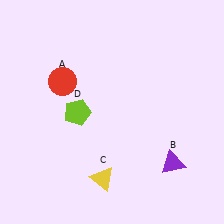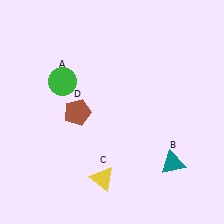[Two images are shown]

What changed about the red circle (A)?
In Image 1, A is red. In Image 2, it changed to green.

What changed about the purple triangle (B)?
In Image 1, B is purple. In Image 2, it changed to teal.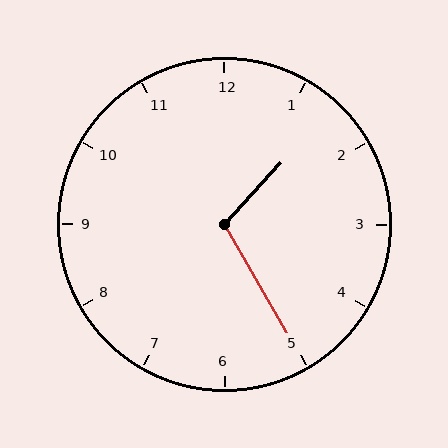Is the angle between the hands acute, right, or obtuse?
It is obtuse.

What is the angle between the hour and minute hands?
Approximately 108 degrees.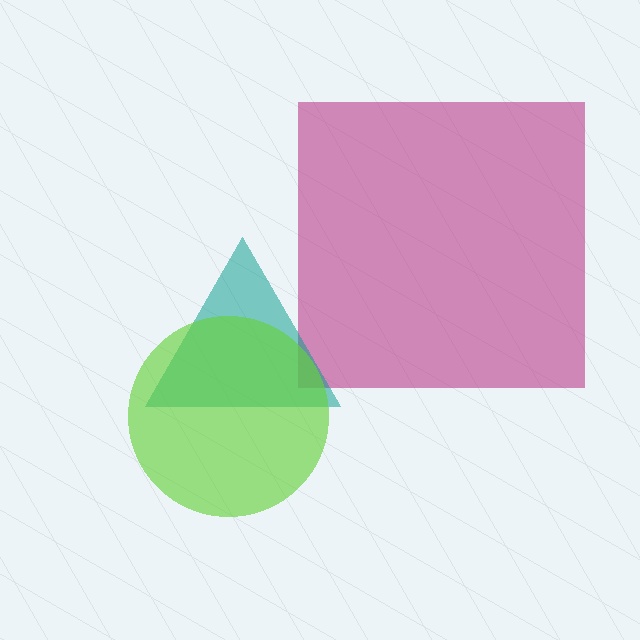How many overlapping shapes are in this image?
There are 3 overlapping shapes in the image.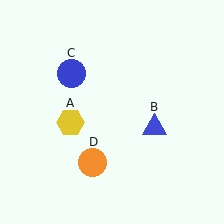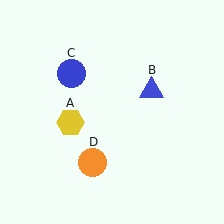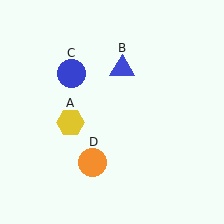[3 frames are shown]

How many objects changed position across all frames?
1 object changed position: blue triangle (object B).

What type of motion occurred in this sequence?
The blue triangle (object B) rotated counterclockwise around the center of the scene.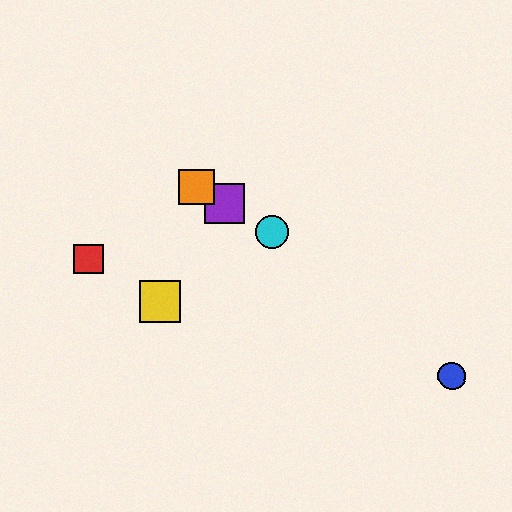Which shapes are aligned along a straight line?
The green square, the purple square, the orange square, the cyan circle are aligned along a straight line.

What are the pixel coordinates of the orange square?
The orange square is at (196, 187).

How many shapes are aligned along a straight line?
4 shapes (the green square, the purple square, the orange square, the cyan circle) are aligned along a straight line.